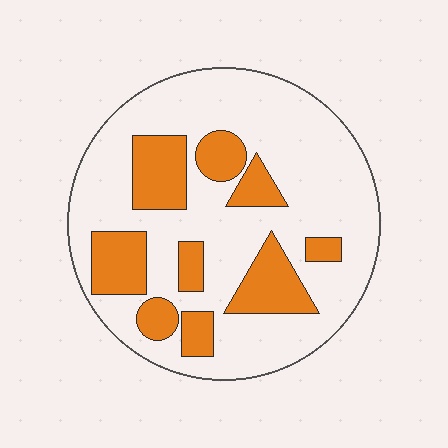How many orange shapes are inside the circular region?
9.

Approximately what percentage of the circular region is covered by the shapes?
Approximately 25%.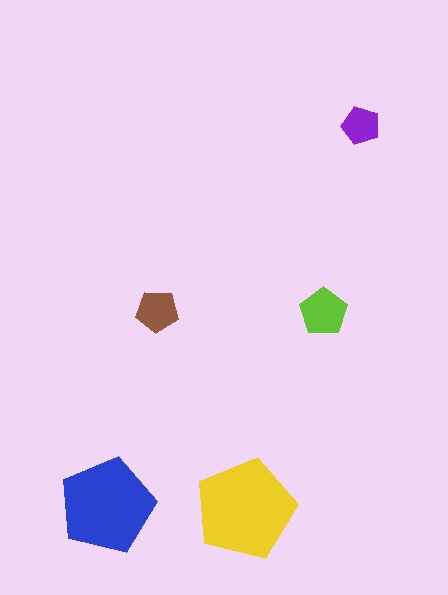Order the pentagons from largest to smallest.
the yellow one, the blue one, the lime one, the brown one, the purple one.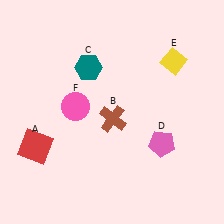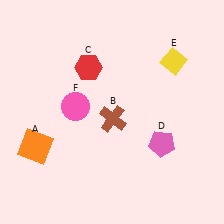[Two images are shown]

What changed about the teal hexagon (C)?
In Image 1, C is teal. In Image 2, it changed to red.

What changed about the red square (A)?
In Image 1, A is red. In Image 2, it changed to orange.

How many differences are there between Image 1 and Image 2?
There are 2 differences between the two images.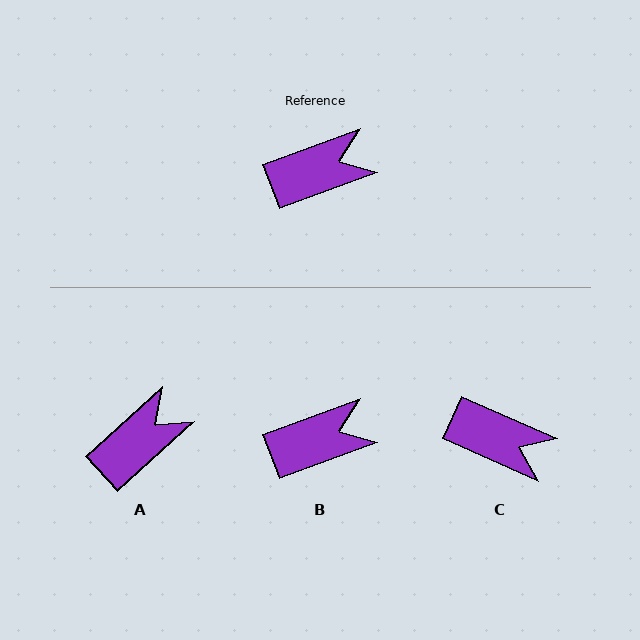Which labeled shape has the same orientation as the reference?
B.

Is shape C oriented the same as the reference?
No, it is off by about 44 degrees.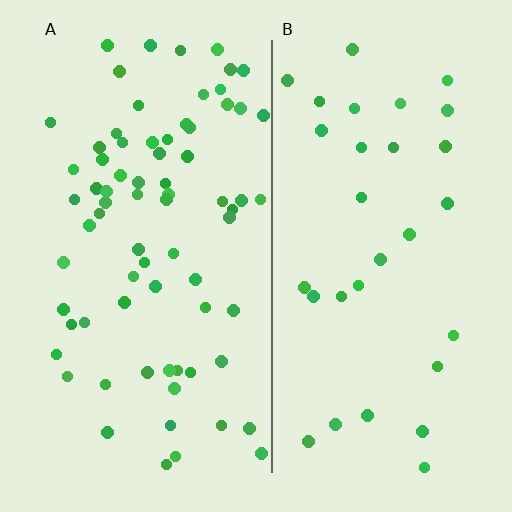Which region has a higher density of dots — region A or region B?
A (the left).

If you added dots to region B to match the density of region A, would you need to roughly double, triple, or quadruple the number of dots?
Approximately double.